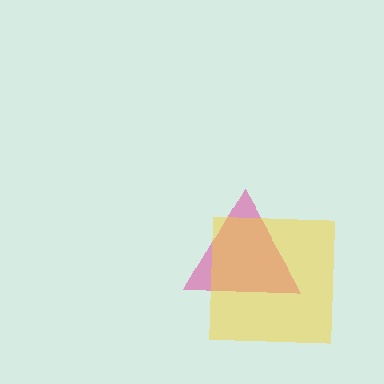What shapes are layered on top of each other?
The layered shapes are: a pink triangle, a yellow square.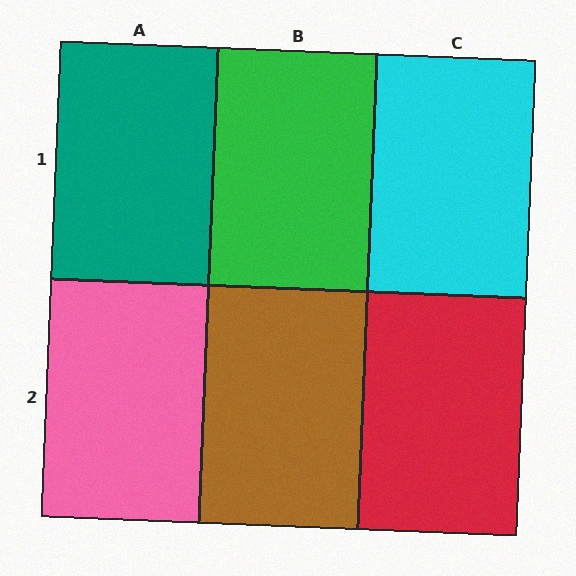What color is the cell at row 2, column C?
Red.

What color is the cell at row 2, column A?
Pink.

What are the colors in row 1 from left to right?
Teal, green, cyan.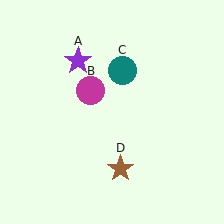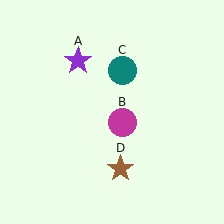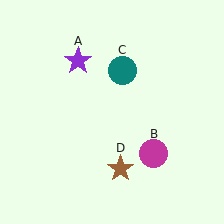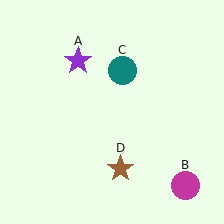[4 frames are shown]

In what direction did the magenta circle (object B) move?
The magenta circle (object B) moved down and to the right.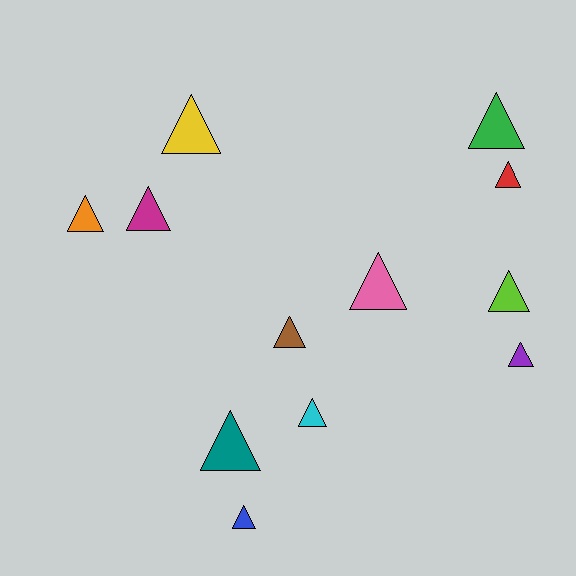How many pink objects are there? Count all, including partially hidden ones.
There is 1 pink object.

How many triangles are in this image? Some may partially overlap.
There are 12 triangles.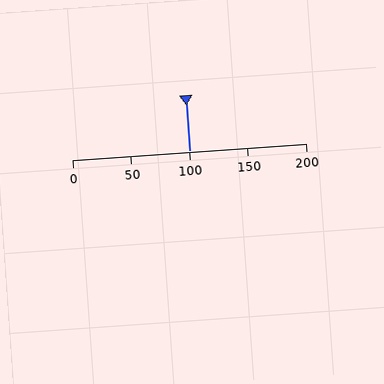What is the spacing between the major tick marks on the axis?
The major ticks are spaced 50 apart.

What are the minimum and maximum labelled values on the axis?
The axis runs from 0 to 200.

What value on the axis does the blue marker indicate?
The marker indicates approximately 100.